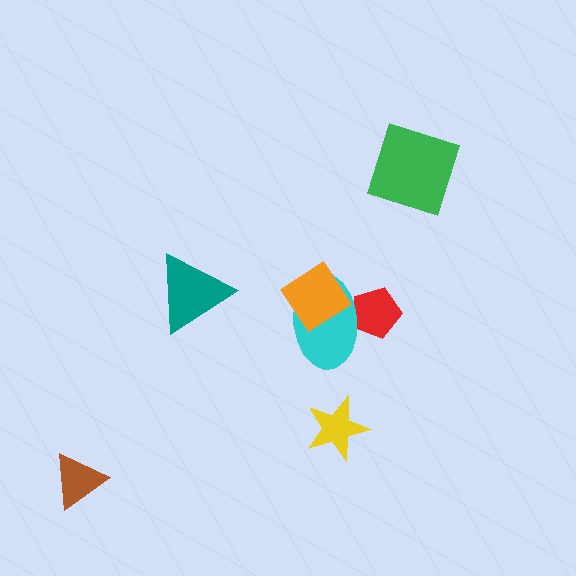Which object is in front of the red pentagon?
The cyan ellipse is in front of the red pentagon.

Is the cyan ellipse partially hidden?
Yes, it is partially covered by another shape.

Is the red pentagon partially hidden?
Yes, it is partially covered by another shape.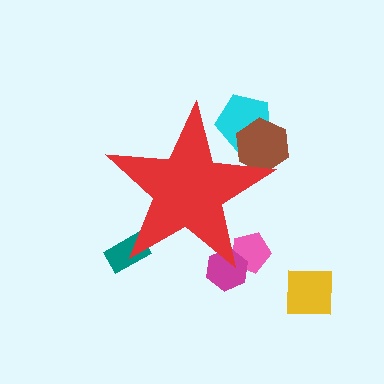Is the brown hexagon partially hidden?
Yes, the brown hexagon is partially hidden behind the red star.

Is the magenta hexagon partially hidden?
Yes, the magenta hexagon is partially hidden behind the red star.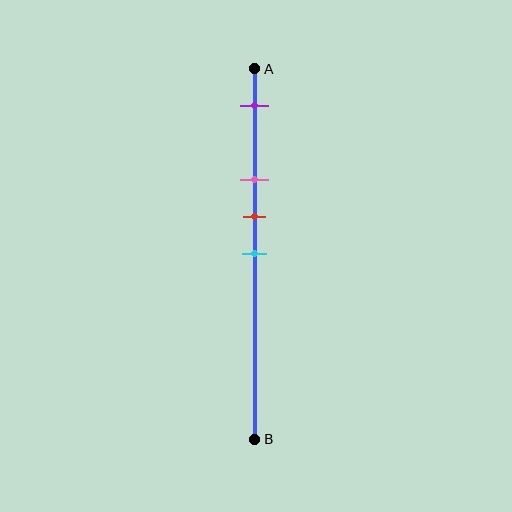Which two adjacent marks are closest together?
The red and cyan marks are the closest adjacent pair.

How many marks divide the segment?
There are 4 marks dividing the segment.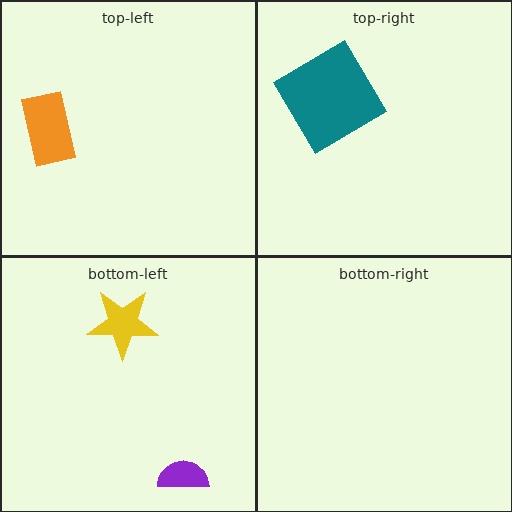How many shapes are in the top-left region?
1.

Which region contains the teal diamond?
The top-right region.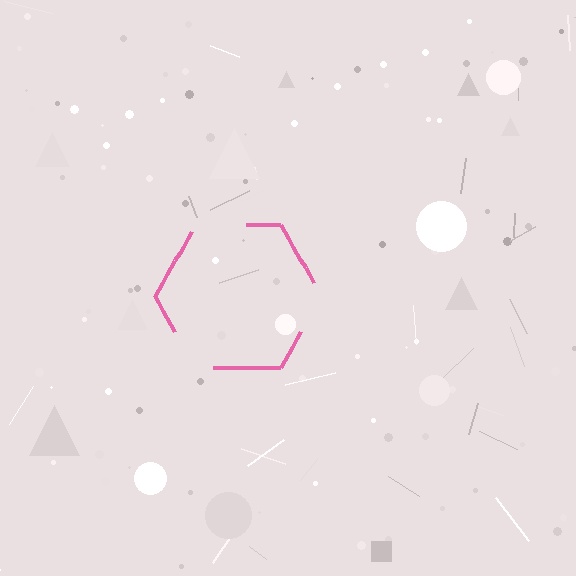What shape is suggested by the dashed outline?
The dashed outline suggests a hexagon.